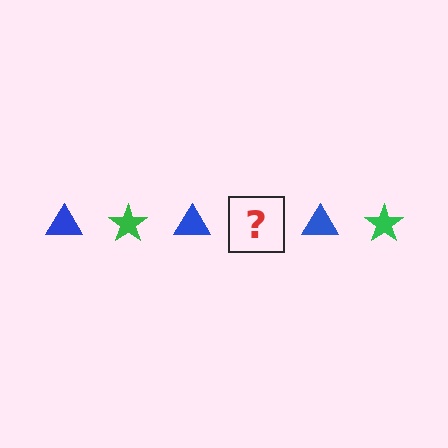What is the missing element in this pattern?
The missing element is a green star.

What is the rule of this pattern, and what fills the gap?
The rule is that the pattern alternates between blue triangle and green star. The gap should be filled with a green star.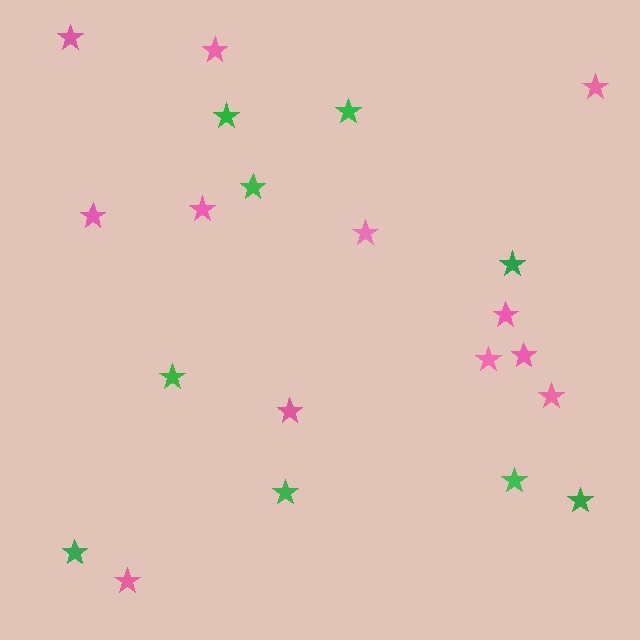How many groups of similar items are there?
There are 2 groups: one group of green stars (9) and one group of pink stars (12).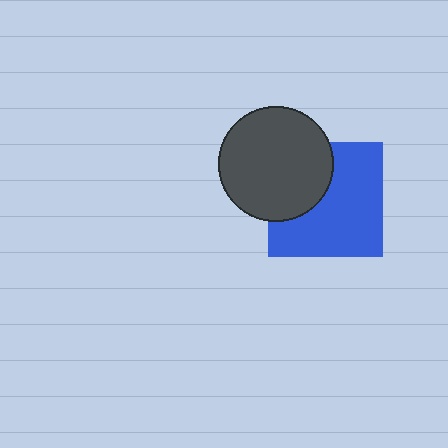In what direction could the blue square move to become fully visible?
The blue square could move toward the lower-right. That would shift it out from behind the dark gray circle entirely.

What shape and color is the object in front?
The object in front is a dark gray circle.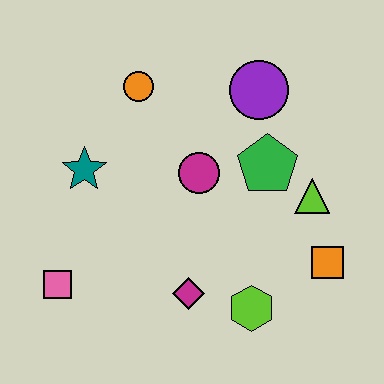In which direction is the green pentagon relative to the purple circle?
The green pentagon is below the purple circle.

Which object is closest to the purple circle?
The green pentagon is closest to the purple circle.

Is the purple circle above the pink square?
Yes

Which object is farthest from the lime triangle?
The pink square is farthest from the lime triangle.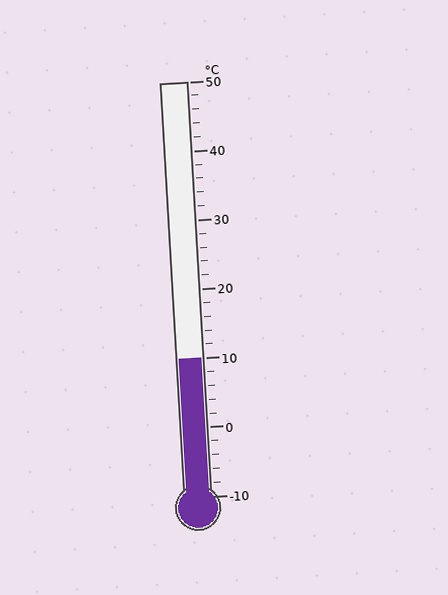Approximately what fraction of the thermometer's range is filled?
The thermometer is filled to approximately 35% of its range.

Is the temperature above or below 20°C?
The temperature is below 20°C.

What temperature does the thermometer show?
The thermometer shows approximately 10°C.